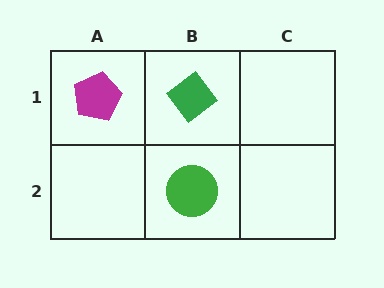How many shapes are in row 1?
2 shapes.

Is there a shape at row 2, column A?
No, that cell is empty.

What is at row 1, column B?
A green diamond.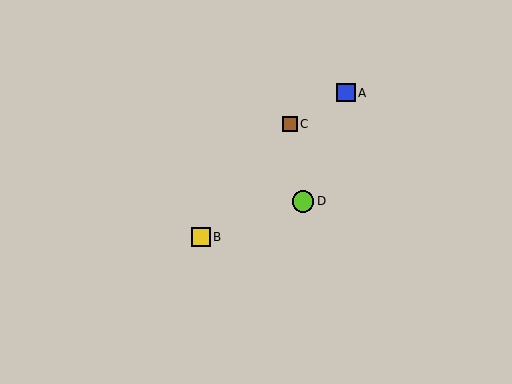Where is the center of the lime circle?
The center of the lime circle is at (303, 201).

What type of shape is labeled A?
Shape A is a blue square.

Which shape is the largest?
The lime circle (labeled D) is the largest.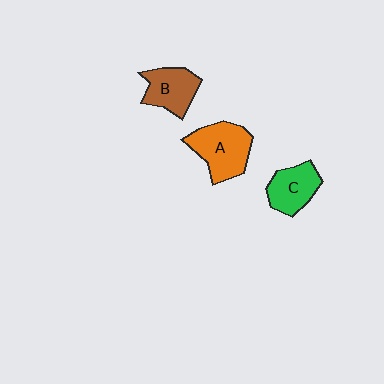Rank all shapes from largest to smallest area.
From largest to smallest: A (orange), B (brown), C (green).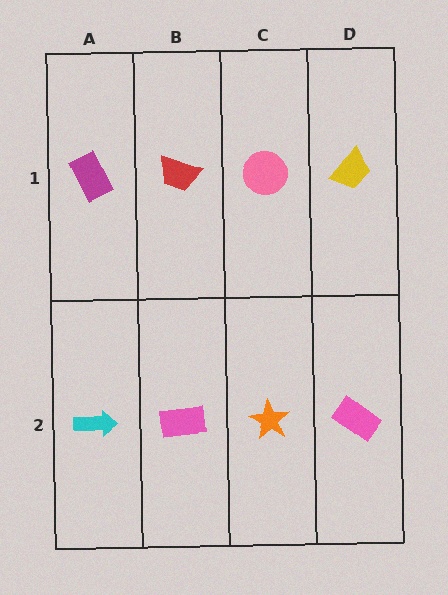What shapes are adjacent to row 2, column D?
A yellow trapezoid (row 1, column D), an orange star (row 2, column C).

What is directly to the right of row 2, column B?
An orange star.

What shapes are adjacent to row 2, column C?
A pink circle (row 1, column C), a pink rectangle (row 2, column B), a pink rectangle (row 2, column D).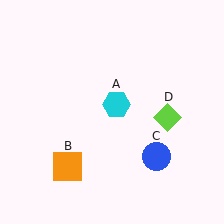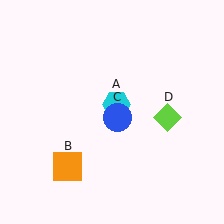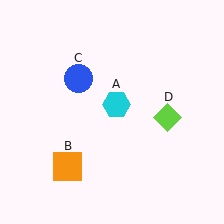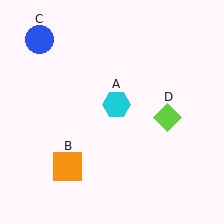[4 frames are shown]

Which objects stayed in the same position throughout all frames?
Cyan hexagon (object A) and orange square (object B) and lime diamond (object D) remained stationary.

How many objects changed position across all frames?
1 object changed position: blue circle (object C).